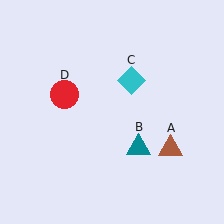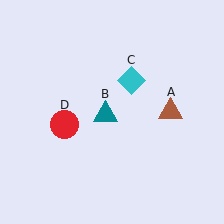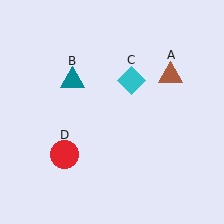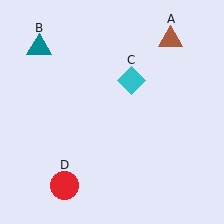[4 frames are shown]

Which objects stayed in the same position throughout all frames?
Cyan diamond (object C) remained stationary.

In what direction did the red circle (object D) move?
The red circle (object D) moved down.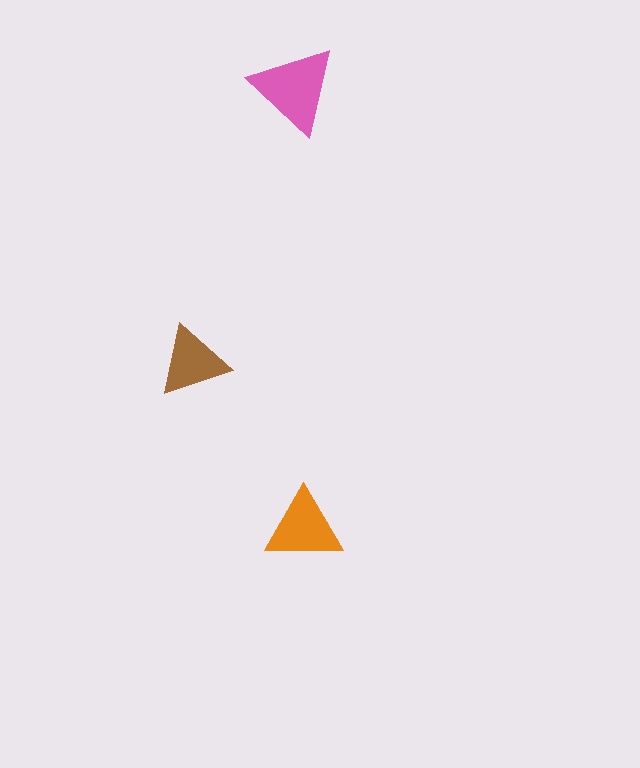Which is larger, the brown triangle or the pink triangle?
The pink one.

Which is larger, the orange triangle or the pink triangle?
The pink one.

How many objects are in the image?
There are 3 objects in the image.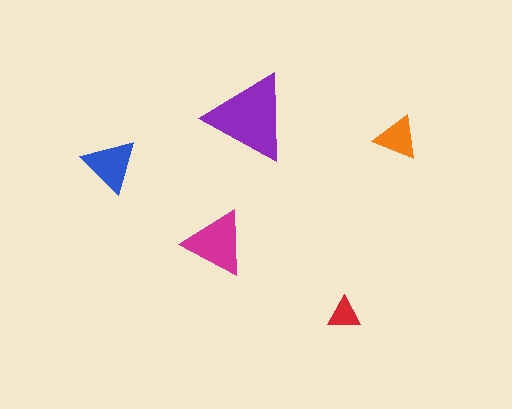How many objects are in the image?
There are 5 objects in the image.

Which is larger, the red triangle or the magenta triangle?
The magenta one.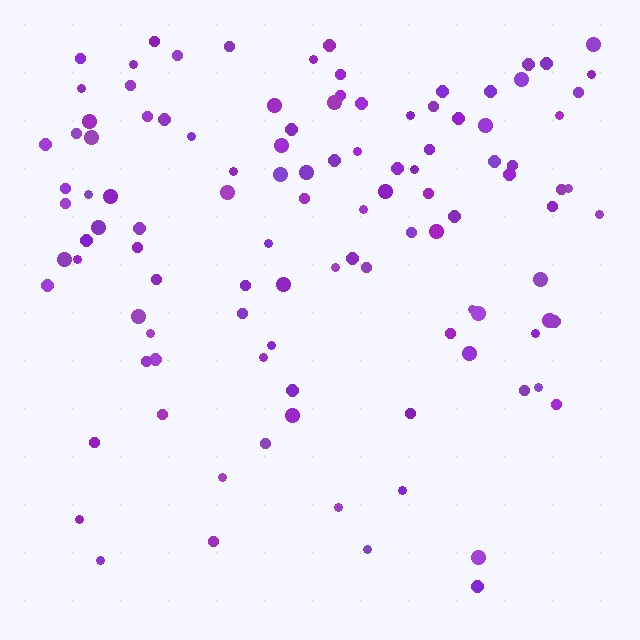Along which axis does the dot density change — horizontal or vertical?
Vertical.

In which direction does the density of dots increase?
From bottom to top, with the top side densest.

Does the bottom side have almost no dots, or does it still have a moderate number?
Still a moderate number, just noticeably fewer than the top.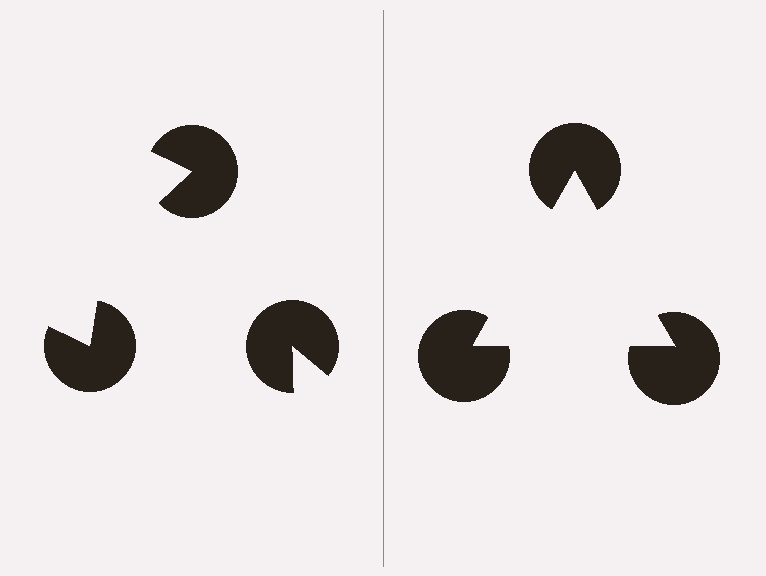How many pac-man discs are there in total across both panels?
6 — 3 on each side.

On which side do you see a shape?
An illusory triangle appears on the right side. On the left side the wedge cuts are rotated, so no coherent shape forms.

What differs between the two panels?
The pac-man discs are positioned identically on both sides; only the wedge orientations differ. On the right they align to a triangle; on the left they are misaligned.